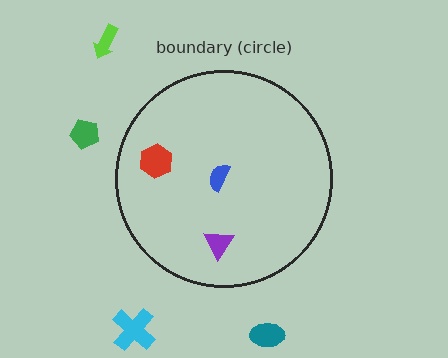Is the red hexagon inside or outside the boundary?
Inside.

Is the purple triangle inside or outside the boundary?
Inside.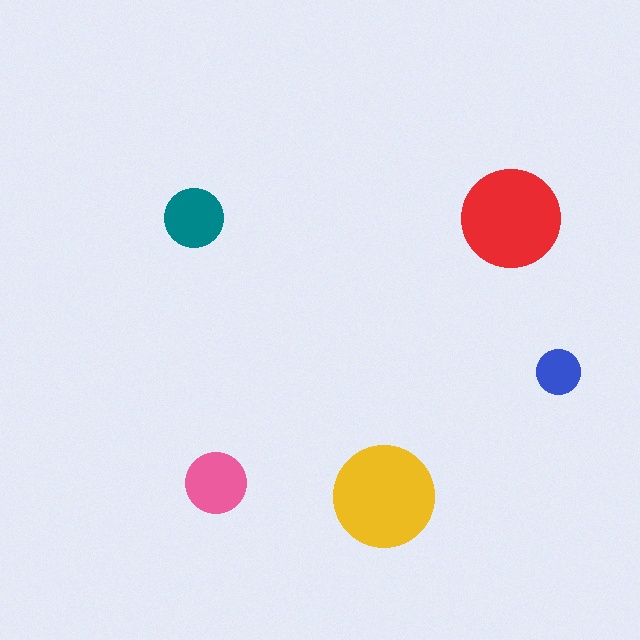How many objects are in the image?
There are 5 objects in the image.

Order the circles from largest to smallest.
the yellow one, the red one, the pink one, the teal one, the blue one.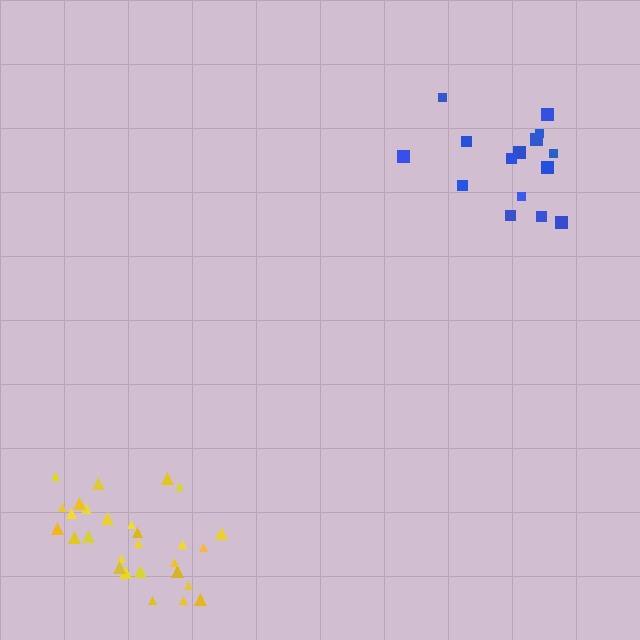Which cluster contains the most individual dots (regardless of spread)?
Yellow (28).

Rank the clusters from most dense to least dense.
yellow, blue.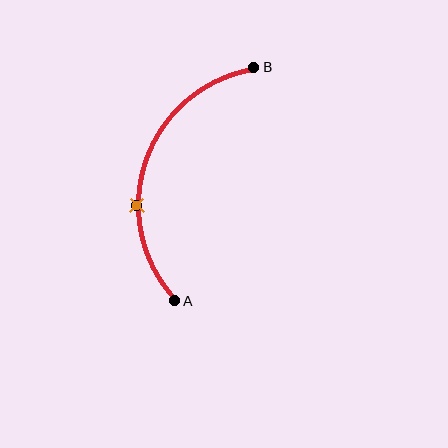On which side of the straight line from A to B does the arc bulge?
The arc bulges to the left of the straight line connecting A and B.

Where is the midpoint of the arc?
The arc midpoint is the point on the curve farthest from the straight line joining A and B. It sits to the left of that line.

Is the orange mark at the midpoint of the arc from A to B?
No. The orange mark lies on the arc but is closer to endpoint A. The arc midpoint would be at the point on the curve equidistant along the arc from both A and B.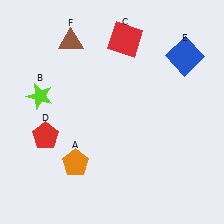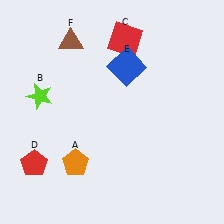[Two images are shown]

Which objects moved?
The objects that moved are: the red pentagon (D), the blue square (E).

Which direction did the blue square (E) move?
The blue square (E) moved left.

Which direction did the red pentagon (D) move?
The red pentagon (D) moved down.